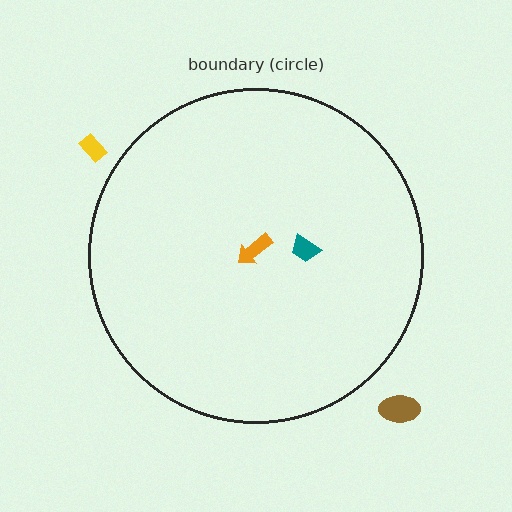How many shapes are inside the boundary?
2 inside, 2 outside.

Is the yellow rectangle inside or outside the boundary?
Outside.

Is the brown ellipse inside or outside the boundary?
Outside.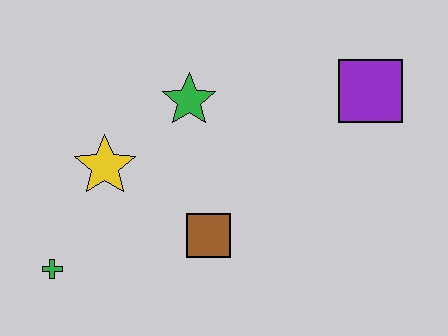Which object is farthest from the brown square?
The purple square is farthest from the brown square.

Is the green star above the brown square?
Yes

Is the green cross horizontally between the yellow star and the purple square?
No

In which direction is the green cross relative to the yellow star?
The green cross is below the yellow star.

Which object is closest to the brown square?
The yellow star is closest to the brown square.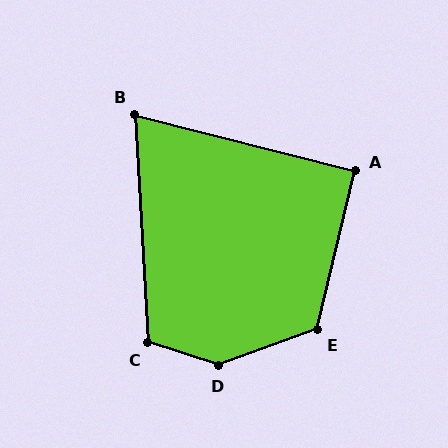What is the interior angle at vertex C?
Approximately 111 degrees (obtuse).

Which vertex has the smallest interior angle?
B, at approximately 73 degrees.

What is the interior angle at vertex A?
Approximately 91 degrees (approximately right).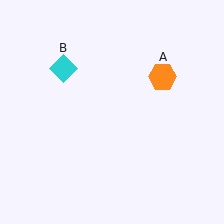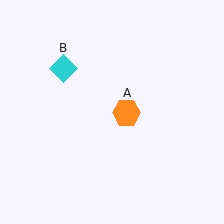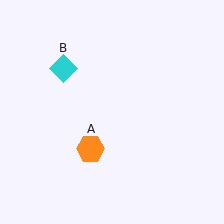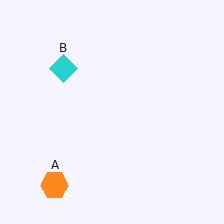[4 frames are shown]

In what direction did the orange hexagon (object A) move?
The orange hexagon (object A) moved down and to the left.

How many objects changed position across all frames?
1 object changed position: orange hexagon (object A).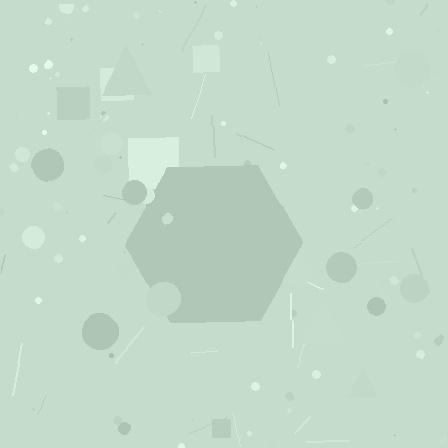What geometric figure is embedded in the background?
A hexagon is embedded in the background.